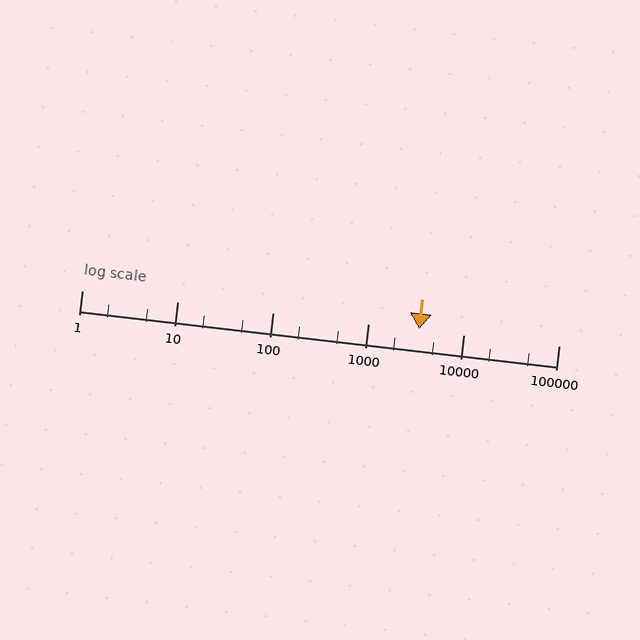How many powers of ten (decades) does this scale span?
The scale spans 5 decades, from 1 to 100000.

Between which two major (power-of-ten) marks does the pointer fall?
The pointer is between 1000 and 10000.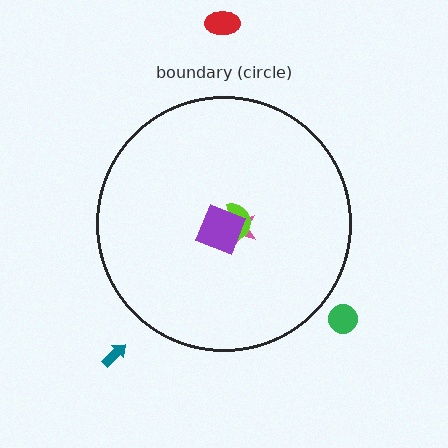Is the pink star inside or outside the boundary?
Inside.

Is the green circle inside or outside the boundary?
Outside.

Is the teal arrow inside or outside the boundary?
Outside.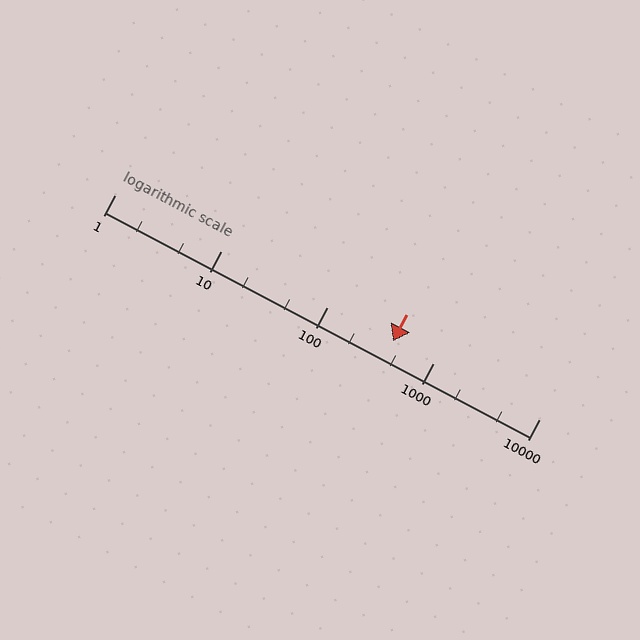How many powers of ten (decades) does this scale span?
The scale spans 4 decades, from 1 to 10000.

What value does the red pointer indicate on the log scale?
The pointer indicates approximately 420.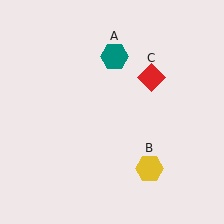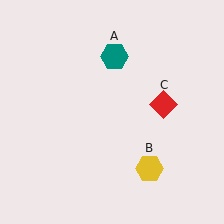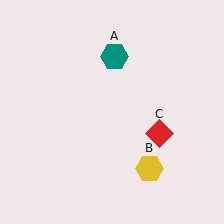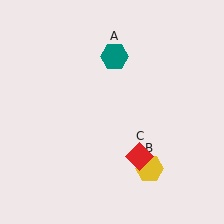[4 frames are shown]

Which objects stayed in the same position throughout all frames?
Teal hexagon (object A) and yellow hexagon (object B) remained stationary.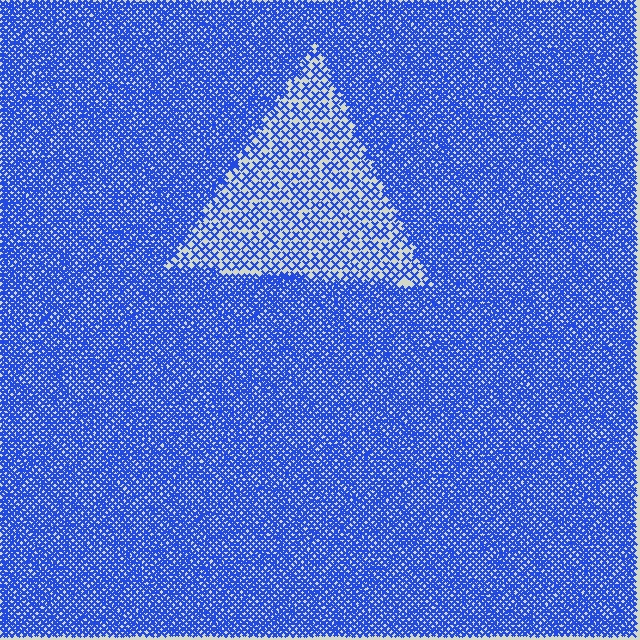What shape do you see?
I see a triangle.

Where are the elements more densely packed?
The elements are more densely packed outside the triangle boundary.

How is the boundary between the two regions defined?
The boundary is defined by a change in element density (approximately 2.7x ratio). All elements are the same color, size, and shape.